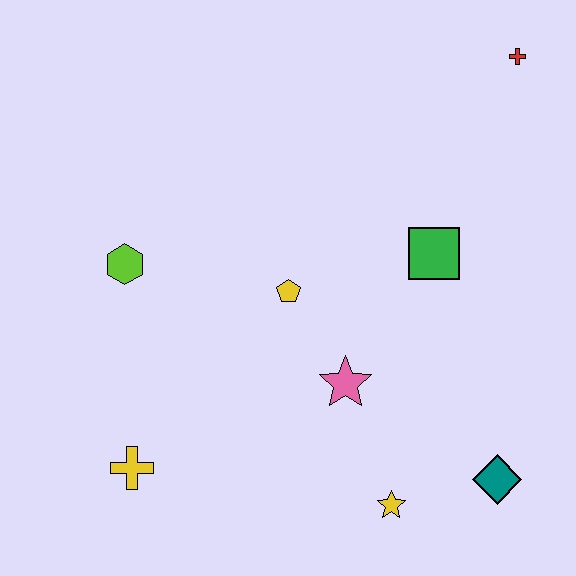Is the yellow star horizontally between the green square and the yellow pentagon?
Yes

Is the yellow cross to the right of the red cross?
No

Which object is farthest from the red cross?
The yellow cross is farthest from the red cross.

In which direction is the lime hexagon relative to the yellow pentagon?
The lime hexagon is to the left of the yellow pentagon.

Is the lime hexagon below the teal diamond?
No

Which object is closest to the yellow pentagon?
The pink star is closest to the yellow pentagon.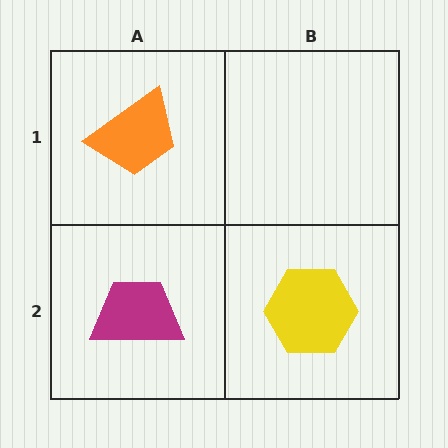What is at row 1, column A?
An orange trapezoid.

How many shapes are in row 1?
1 shape.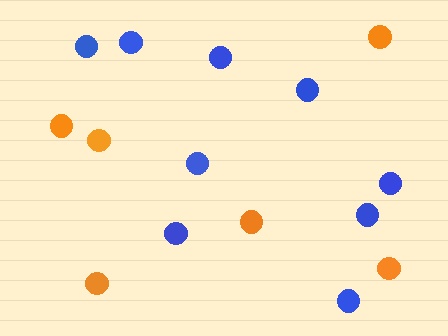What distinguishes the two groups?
There are 2 groups: one group of blue circles (9) and one group of orange circles (6).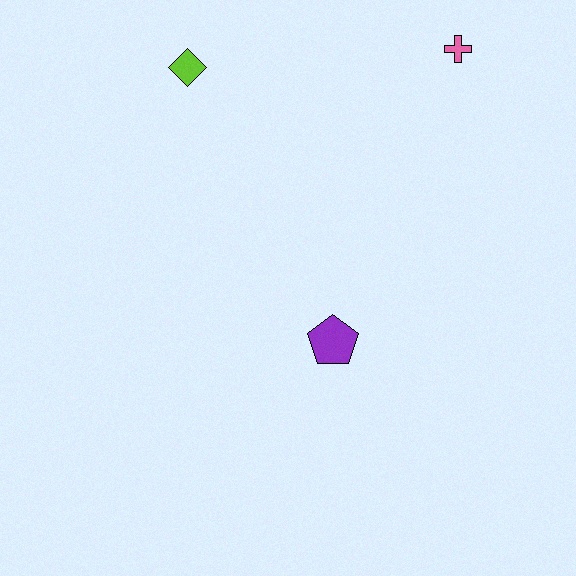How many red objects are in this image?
There are no red objects.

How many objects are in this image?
There are 3 objects.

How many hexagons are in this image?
There are no hexagons.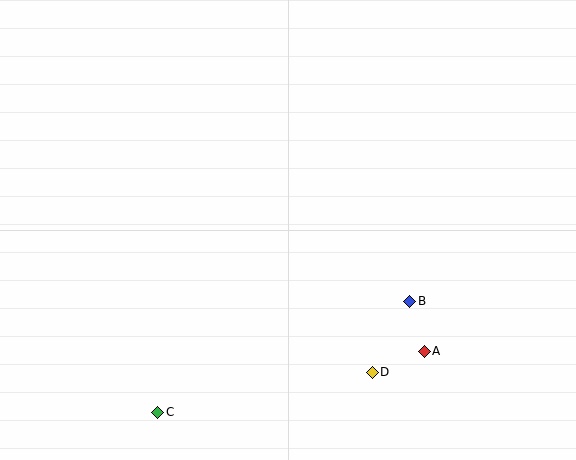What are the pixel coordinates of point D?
Point D is at (372, 372).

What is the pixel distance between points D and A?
The distance between D and A is 56 pixels.